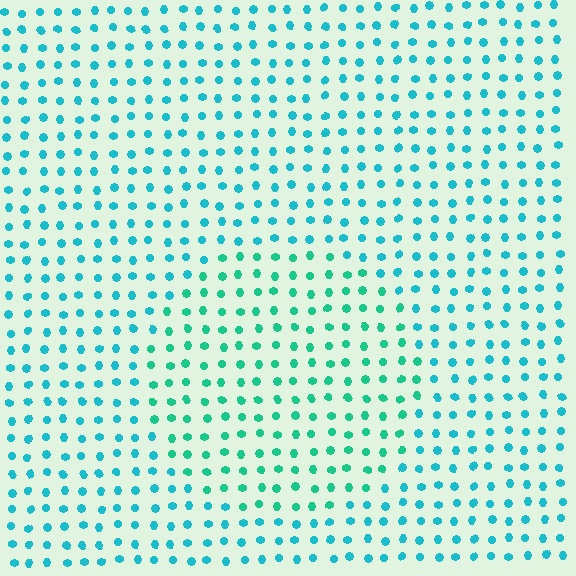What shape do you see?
I see a circle.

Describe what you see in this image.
The image is filled with small cyan elements in a uniform arrangement. A circle-shaped region is visible where the elements are tinted to a slightly different hue, forming a subtle color boundary.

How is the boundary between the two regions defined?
The boundary is defined purely by a slight shift in hue (about 26 degrees). Spacing, size, and orientation are identical on both sides.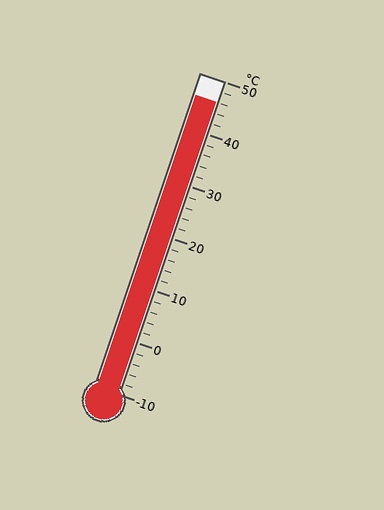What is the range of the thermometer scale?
The thermometer scale ranges from -10°C to 50°C.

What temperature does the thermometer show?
The thermometer shows approximately 46°C.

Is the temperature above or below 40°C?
The temperature is above 40°C.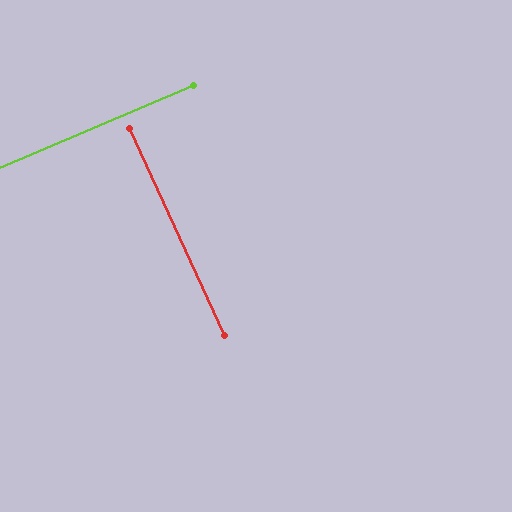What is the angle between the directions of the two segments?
Approximately 88 degrees.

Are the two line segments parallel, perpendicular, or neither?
Perpendicular — they meet at approximately 88°.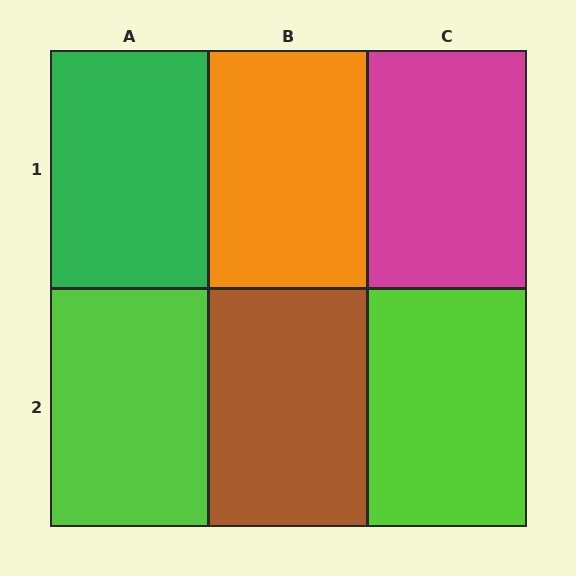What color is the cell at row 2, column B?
Brown.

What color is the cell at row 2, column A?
Lime.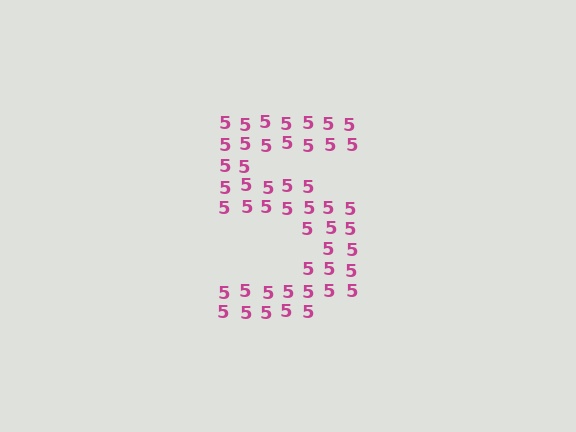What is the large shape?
The large shape is the digit 5.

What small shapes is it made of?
It is made of small digit 5's.